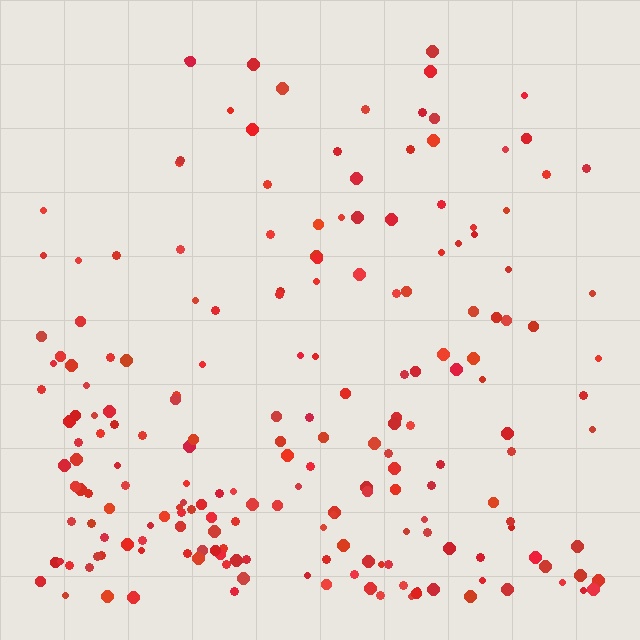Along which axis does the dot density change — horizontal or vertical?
Vertical.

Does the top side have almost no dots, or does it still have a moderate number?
Still a moderate number, just noticeably fewer than the bottom.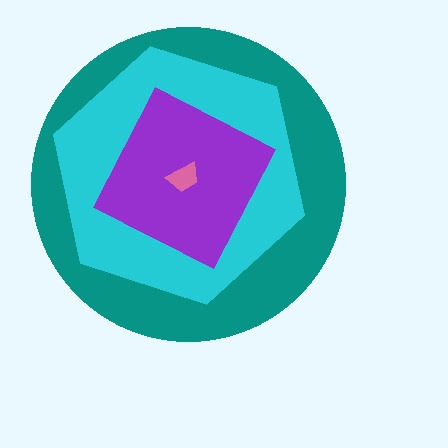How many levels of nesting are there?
4.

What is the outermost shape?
The teal circle.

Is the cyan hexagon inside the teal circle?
Yes.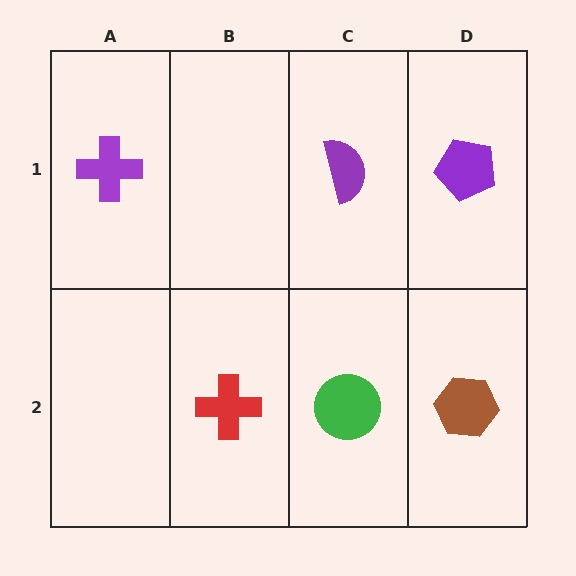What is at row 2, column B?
A red cross.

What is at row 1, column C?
A purple semicircle.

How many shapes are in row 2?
3 shapes.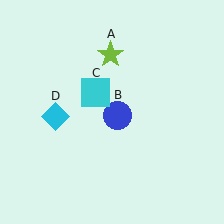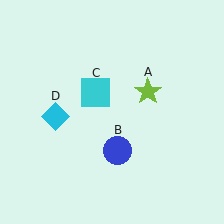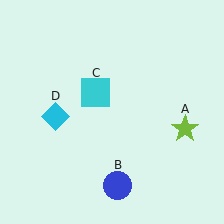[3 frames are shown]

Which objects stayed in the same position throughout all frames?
Cyan square (object C) and cyan diamond (object D) remained stationary.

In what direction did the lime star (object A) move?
The lime star (object A) moved down and to the right.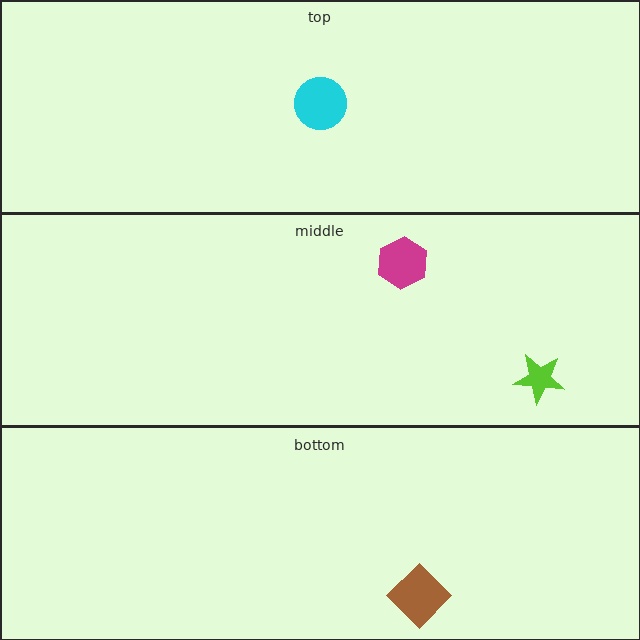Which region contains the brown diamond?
The bottom region.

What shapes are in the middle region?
The magenta hexagon, the lime star.